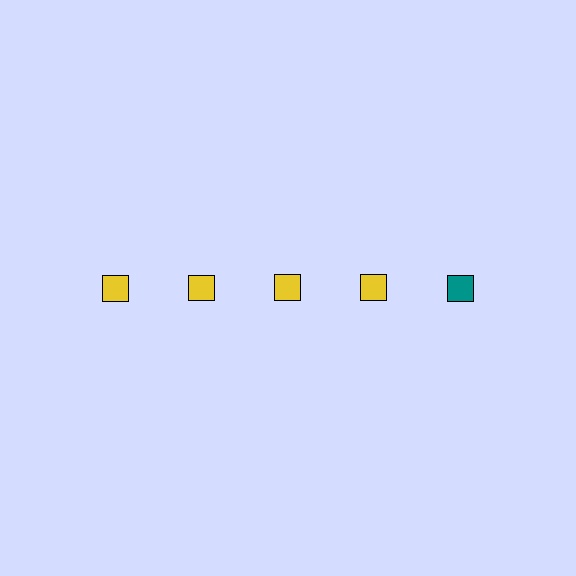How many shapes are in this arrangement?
There are 5 shapes arranged in a grid pattern.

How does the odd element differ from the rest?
It has a different color: teal instead of yellow.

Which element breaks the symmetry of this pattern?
The teal square in the top row, rightmost column breaks the symmetry. All other shapes are yellow squares.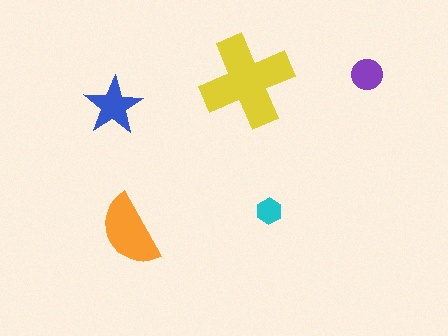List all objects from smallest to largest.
The cyan hexagon, the purple circle, the blue star, the orange semicircle, the yellow cross.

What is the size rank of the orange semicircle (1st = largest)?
2nd.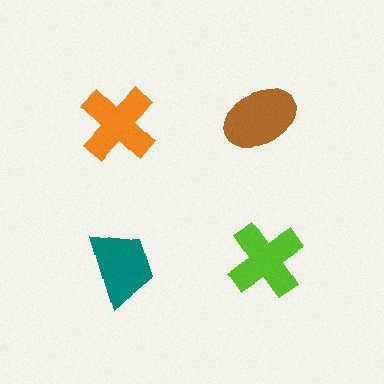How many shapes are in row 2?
2 shapes.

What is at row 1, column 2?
A brown ellipse.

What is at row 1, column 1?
An orange cross.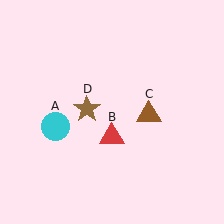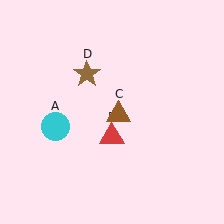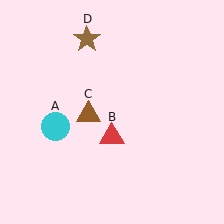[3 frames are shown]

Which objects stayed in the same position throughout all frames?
Cyan circle (object A) and red triangle (object B) remained stationary.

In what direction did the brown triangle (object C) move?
The brown triangle (object C) moved left.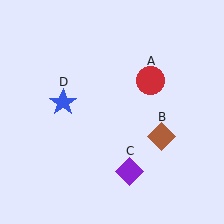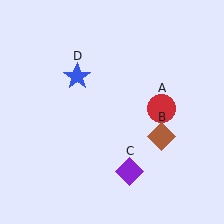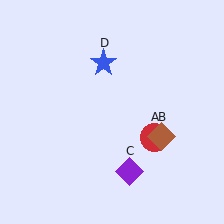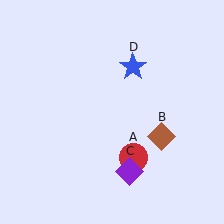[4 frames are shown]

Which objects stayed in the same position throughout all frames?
Brown diamond (object B) and purple diamond (object C) remained stationary.